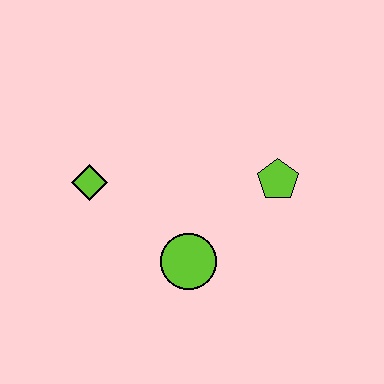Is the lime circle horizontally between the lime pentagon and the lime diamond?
Yes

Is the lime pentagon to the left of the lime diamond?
No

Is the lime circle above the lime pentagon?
No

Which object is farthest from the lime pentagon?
The lime diamond is farthest from the lime pentagon.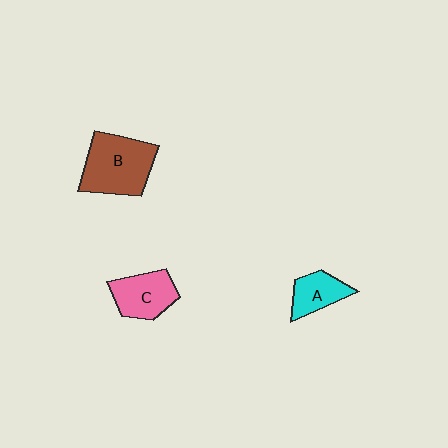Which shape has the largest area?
Shape B (brown).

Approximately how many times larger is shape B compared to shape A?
Approximately 2.0 times.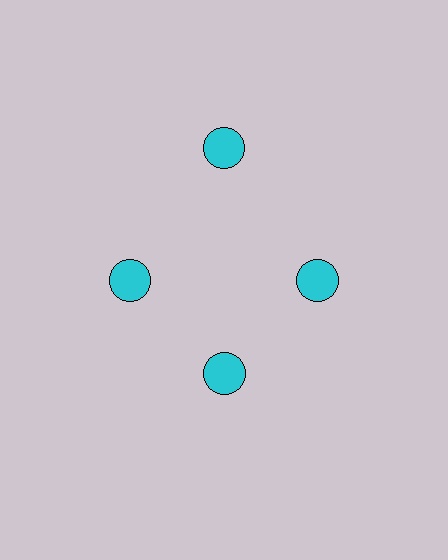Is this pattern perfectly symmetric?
No. The 4 cyan circles are arranged in a ring, but one element near the 12 o'clock position is pushed outward from the center, breaking the 4-fold rotational symmetry.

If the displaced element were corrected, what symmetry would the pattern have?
It would have 4-fold rotational symmetry — the pattern would map onto itself every 90 degrees.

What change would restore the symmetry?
The symmetry would be restored by moving it inward, back onto the ring so that all 4 circles sit at equal angles and equal distance from the center.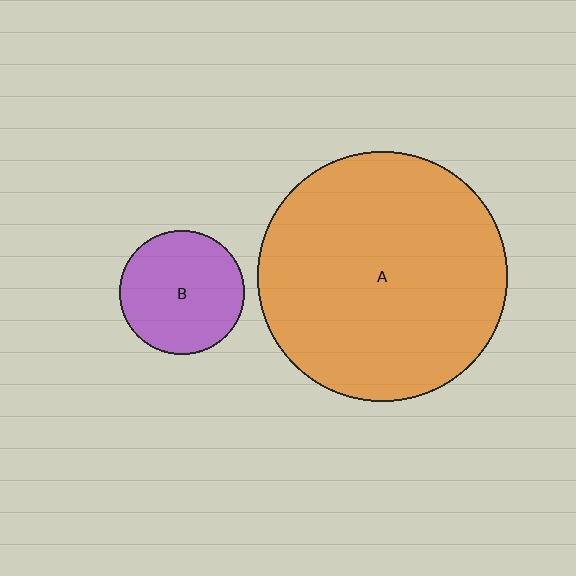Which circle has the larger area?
Circle A (orange).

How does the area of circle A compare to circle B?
Approximately 4.0 times.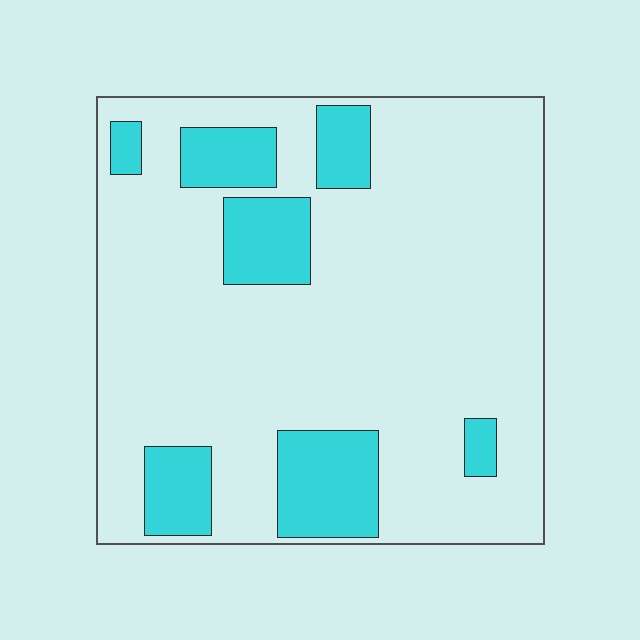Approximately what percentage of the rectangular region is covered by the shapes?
Approximately 20%.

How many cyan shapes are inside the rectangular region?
7.